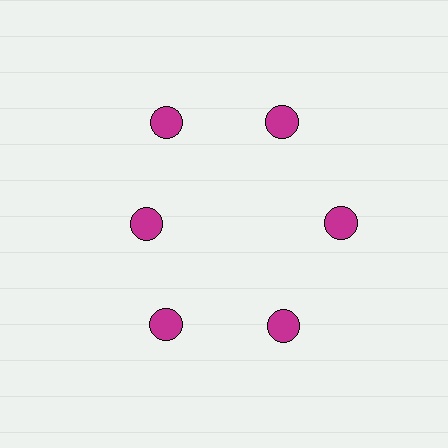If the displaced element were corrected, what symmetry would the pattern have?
It would have 6-fold rotational symmetry — the pattern would map onto itself every 60 degrees.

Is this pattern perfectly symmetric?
No. The 6 magenta circles are arranged in a ring, but one element near the 9 o'clock position is pulled inward toward the center, breaking the 6-fold rotational symmetry.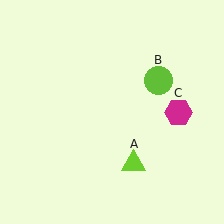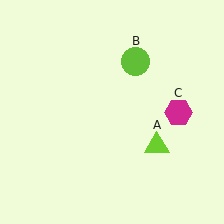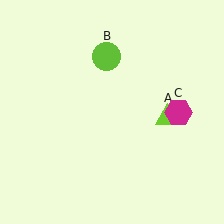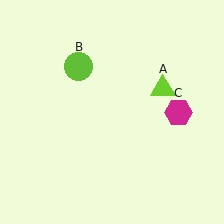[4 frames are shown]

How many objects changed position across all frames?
2 objects changed position: lime triangle (object A), lime circle (object B).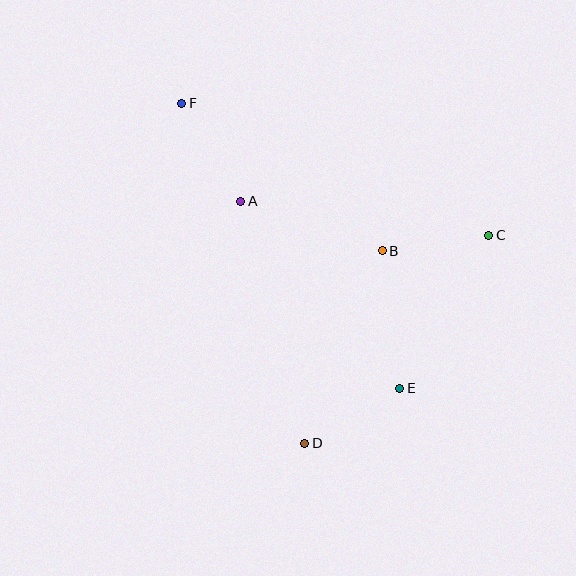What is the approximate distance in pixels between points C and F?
The distance between C and F is approximately 334 pixels.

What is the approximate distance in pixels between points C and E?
The distance between C and E is approximately 177 pixels.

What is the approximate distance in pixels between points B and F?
The distance between B and F is approximately 249 pixels.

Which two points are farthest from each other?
Points D and F are farthest from each other.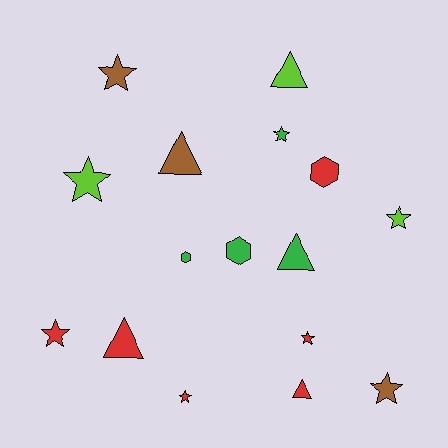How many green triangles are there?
There is 1 green triangle.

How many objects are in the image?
There are 16 objects.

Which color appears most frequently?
Red, with 6 objects.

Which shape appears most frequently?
Star, with 8 objects.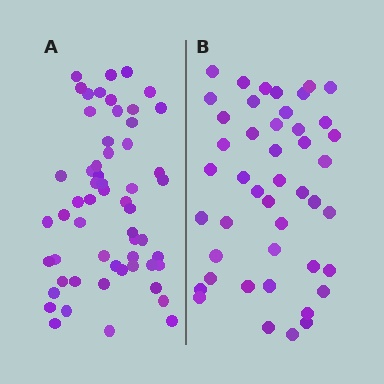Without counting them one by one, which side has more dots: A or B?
Region A (the left region) has more dots.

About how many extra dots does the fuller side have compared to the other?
Region A has roughly 12 or so more dots than region B.